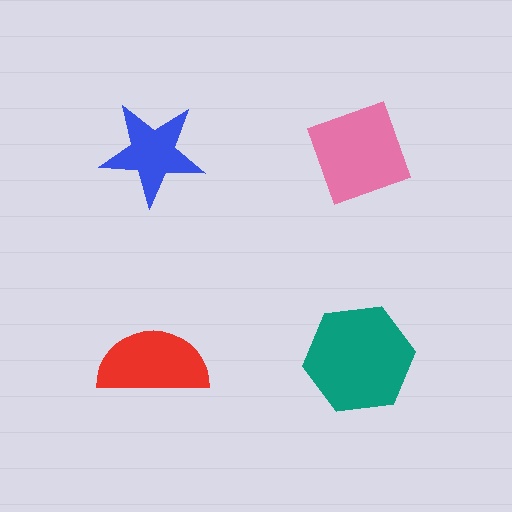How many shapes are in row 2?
2 shapes.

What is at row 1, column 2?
A pink diamond.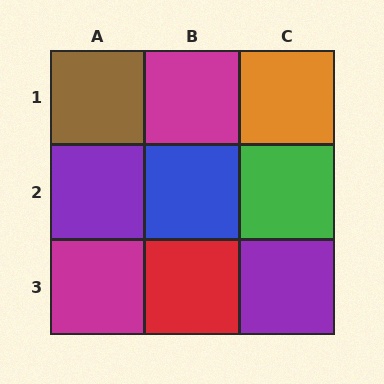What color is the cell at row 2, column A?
Purple.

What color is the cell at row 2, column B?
Blue.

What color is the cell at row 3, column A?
Magenta.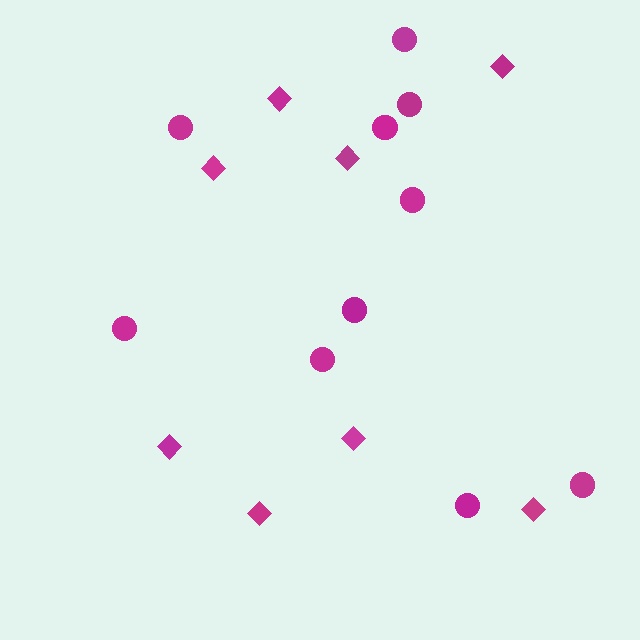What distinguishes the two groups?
There are 2 groups: one group of diamonds (8) and one group of circles (10).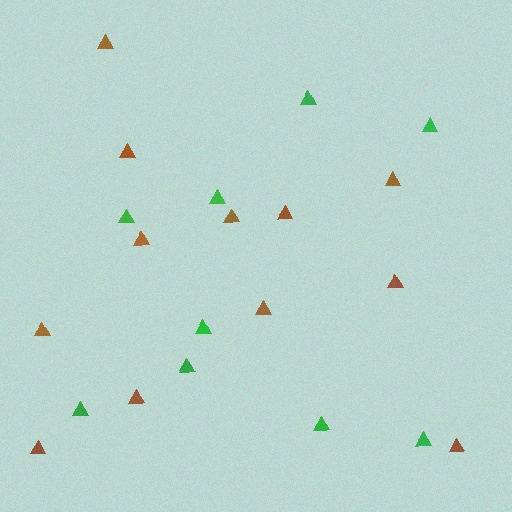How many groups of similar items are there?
There are 2 groups: one group of green triangles (9) and one group of brown triangles (12).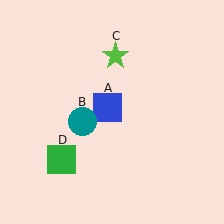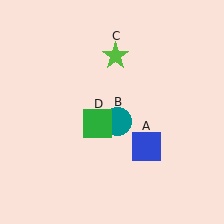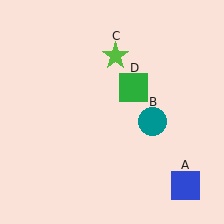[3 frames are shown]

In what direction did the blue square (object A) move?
The blue square (object A) moved down and to the right.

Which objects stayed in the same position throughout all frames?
Lime star (object C) remained stationary.